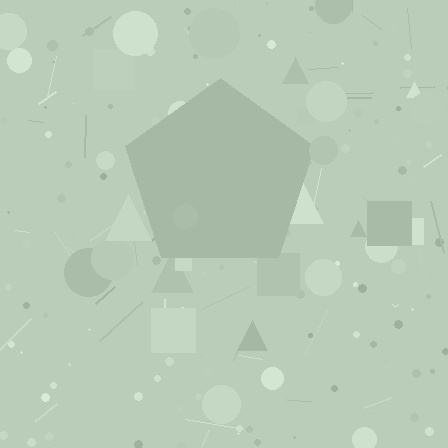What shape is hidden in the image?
A pentagon is hidden in the image.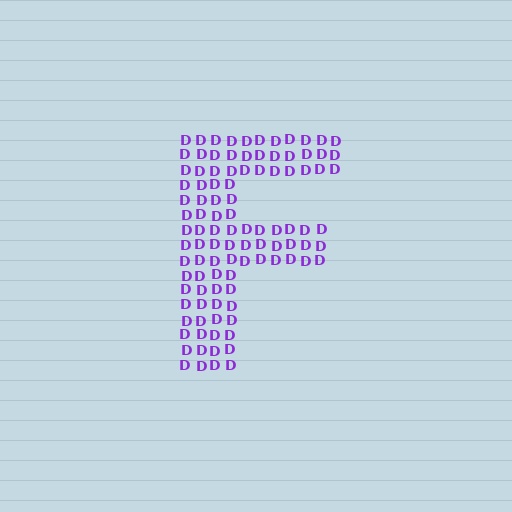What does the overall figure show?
The overall figure shows the letter F.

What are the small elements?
The small elements are letter D's.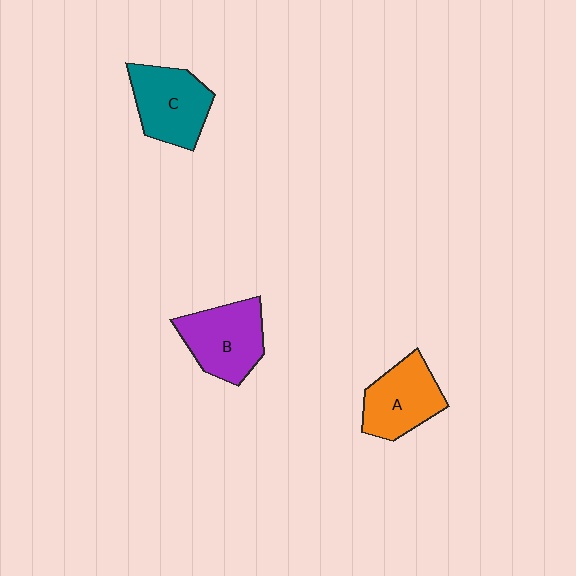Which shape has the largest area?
Shape B (purple).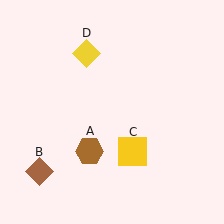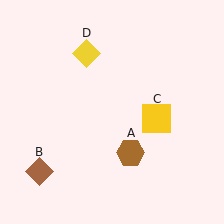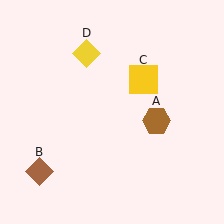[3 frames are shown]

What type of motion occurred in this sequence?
The brown hexagon (object A), yellow square (object C) rotated counterclockwise around the center of the scene.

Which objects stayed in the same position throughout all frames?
Brown diamond (object B) and yellow diamond (object D) remained stationary.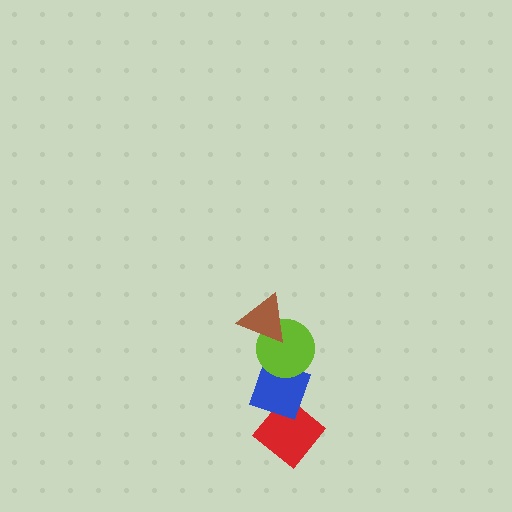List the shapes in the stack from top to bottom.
From top to bottom: the brown triangle, the lime circle, the blue diamond, the red diamond.